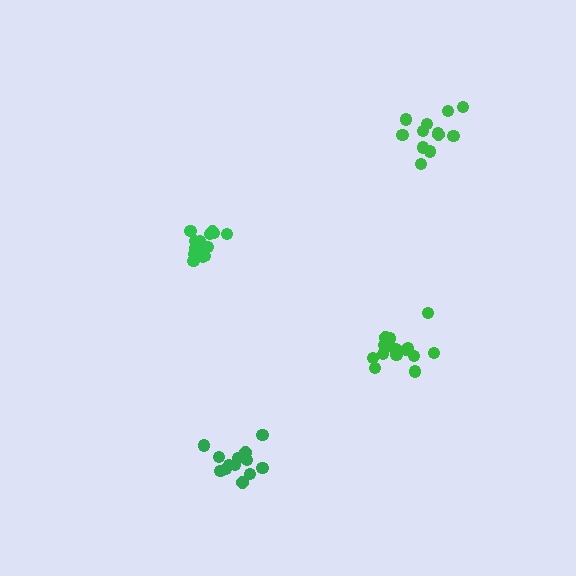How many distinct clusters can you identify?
There are 4 distinct clusters.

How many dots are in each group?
Group 1: 17 dots, Group 2: 17 dots, Group 3: 14 dots, Group 4: 12 dots (60 total).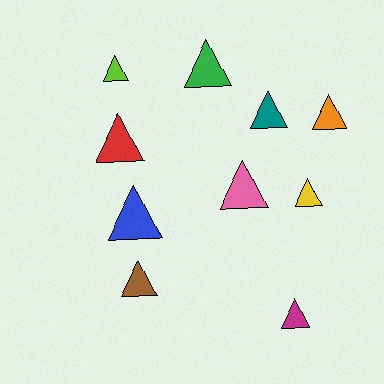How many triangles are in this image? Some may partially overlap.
There are 10 triangles.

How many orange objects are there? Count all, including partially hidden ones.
There is 1 orange object.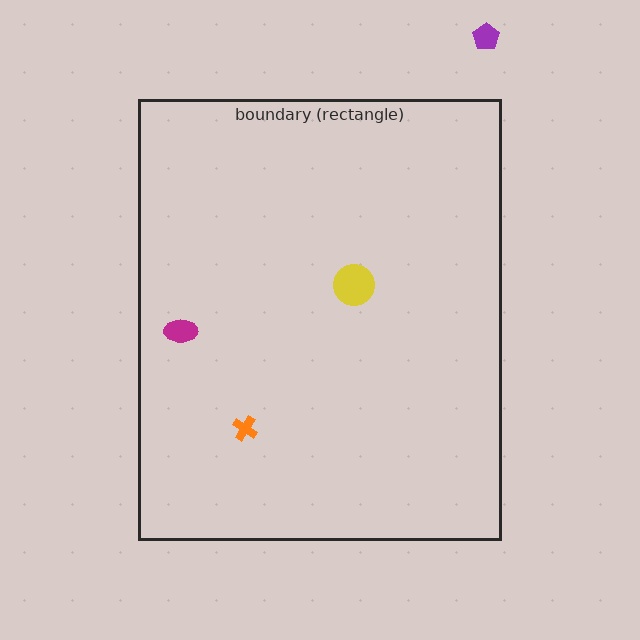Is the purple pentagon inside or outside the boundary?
Outside.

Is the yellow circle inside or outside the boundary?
Inside.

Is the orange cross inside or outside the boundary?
Inside.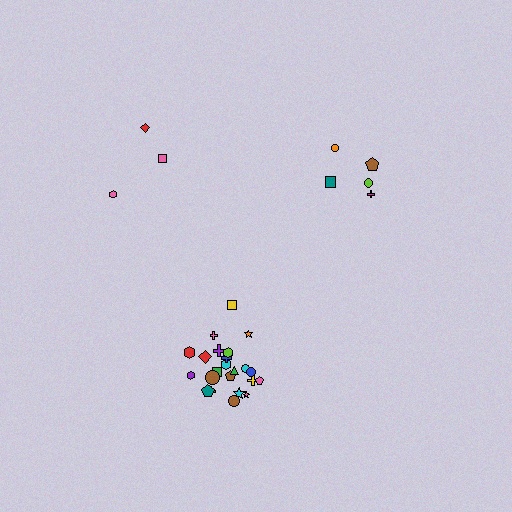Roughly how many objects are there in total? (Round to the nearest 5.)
Roughly 35 objects in total.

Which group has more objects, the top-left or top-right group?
The top-right group.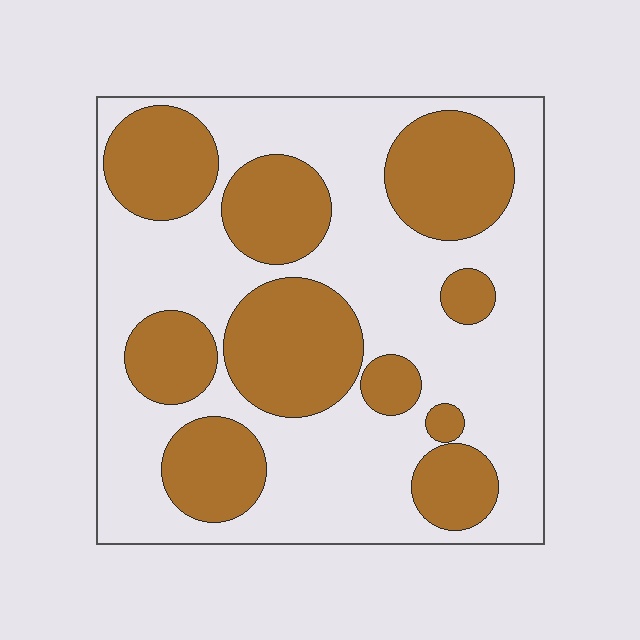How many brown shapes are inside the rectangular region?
10.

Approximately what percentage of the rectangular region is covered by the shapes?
Approximately 40%.